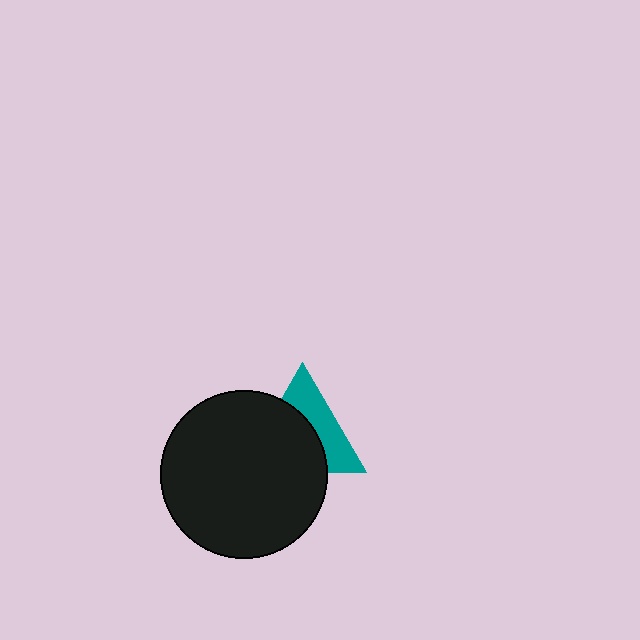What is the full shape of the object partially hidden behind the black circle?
The partially hidden object is a teal triangle.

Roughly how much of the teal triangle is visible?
A small part of it is visible (roughly 43%).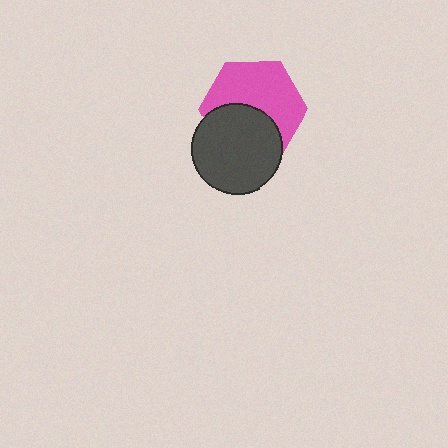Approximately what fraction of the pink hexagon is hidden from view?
Roughly 41% of the pink hexagon is hidden behind the dark gray circle.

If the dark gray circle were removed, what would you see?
You would see the complete pink hexagon.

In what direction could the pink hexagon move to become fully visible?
The pink hexagon could move up. That would shift it out from behind the dark gray circle entirely.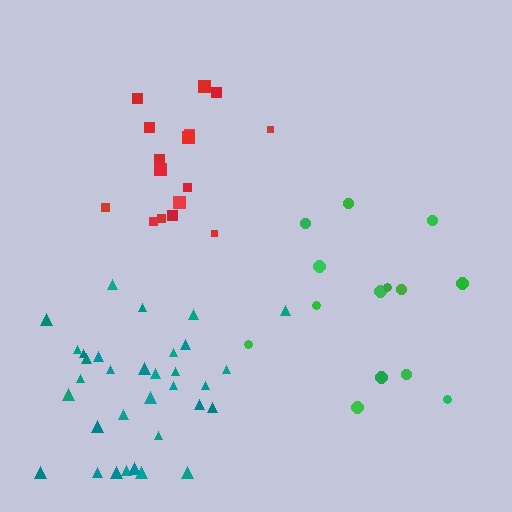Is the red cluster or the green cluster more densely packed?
Red.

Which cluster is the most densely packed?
Teal.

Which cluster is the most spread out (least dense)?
Green.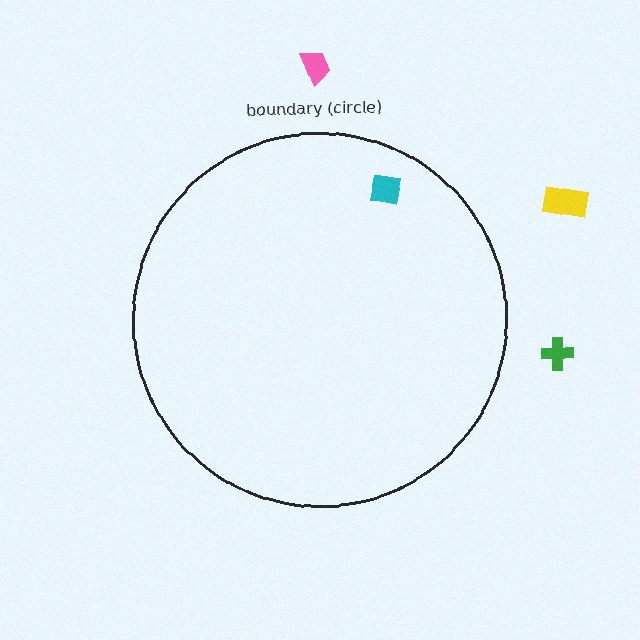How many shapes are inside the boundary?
1 inside, 3 outside.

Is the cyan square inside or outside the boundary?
Inside.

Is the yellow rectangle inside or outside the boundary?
Outside.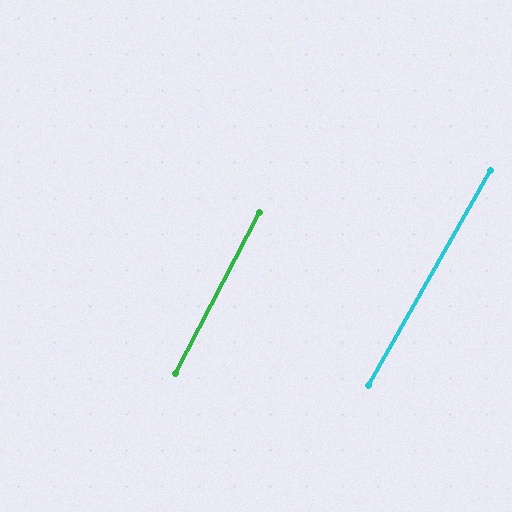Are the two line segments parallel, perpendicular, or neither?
Parallel — their directions differ by only 2.0°.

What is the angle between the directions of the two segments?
Approximately 2 degrees.